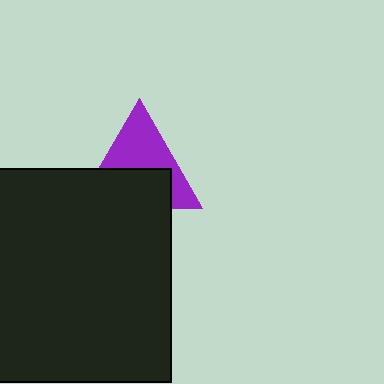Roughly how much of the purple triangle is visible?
About half of it is visible (roughly 51%).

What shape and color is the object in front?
The object in front is a black rectangle.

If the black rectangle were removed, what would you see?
You would see the complete purple triangle.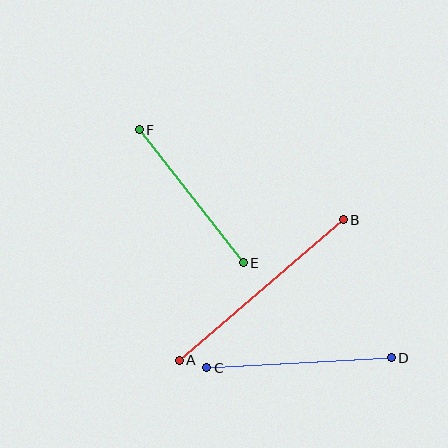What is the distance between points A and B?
The distance is approximately 216 pixels.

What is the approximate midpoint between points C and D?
The midpoint is at approximately (299, 363) pixels.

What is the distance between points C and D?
The distance is approximately 185 pixels.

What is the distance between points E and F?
The distance is approximately 169 pixels.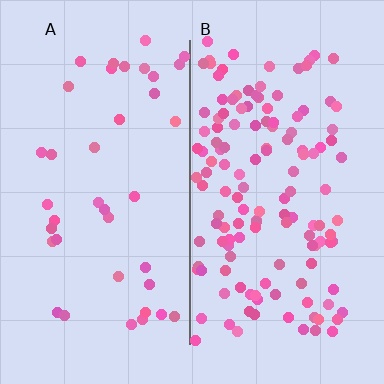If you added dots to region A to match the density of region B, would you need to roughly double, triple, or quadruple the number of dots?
Approximately quadruple.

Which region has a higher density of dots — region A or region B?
B (the right).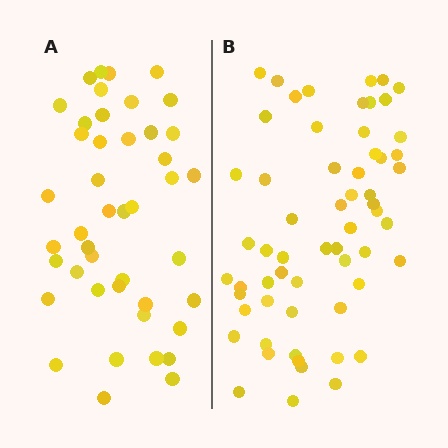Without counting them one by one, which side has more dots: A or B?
Region B (the right region) has more dots.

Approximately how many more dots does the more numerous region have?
Region B has approximately 15 more dots than region A.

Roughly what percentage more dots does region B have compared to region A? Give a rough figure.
About 35% more.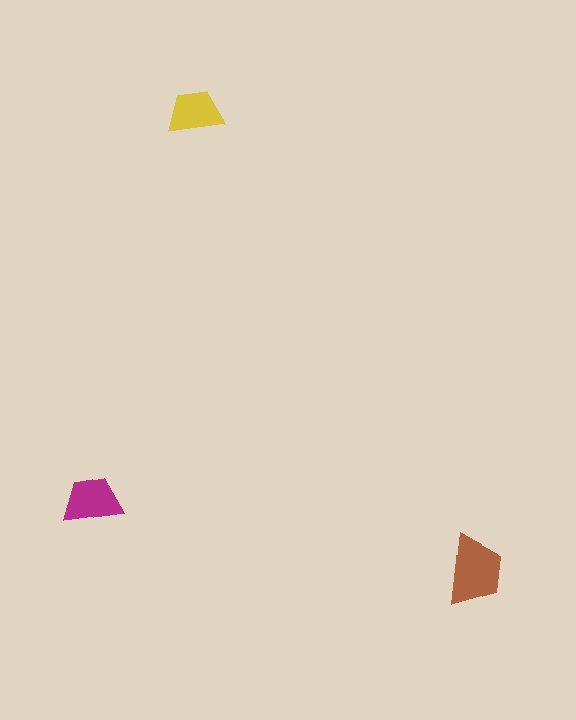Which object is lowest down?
The brown trapezoid is bottommost.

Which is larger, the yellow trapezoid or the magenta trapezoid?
The magenta one.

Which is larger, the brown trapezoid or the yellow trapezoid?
The brown one.